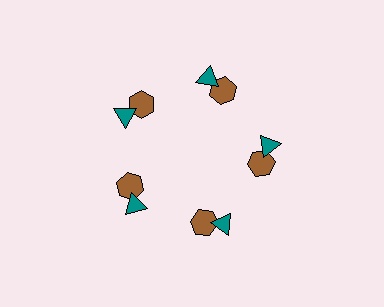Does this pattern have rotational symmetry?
Yes, this pattern has 5-fold rotational symmetry. It looks the same after rotating 72 degrees around the center.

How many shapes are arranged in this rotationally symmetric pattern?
There are 10 shapes, arranged in 5 groups of 2.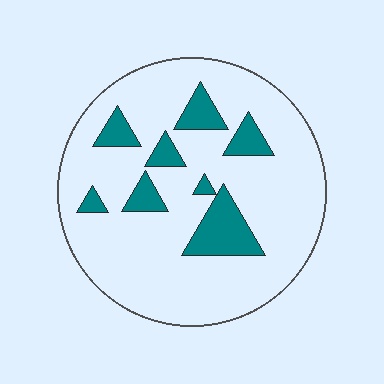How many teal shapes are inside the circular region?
8.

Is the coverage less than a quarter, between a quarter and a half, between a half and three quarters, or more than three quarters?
Less than a quarter.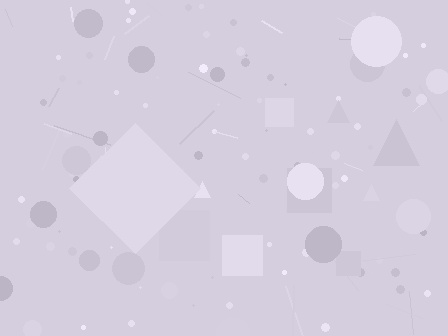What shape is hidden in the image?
A diamond is hidden in the image.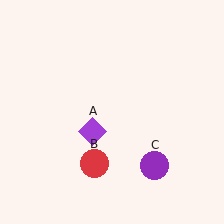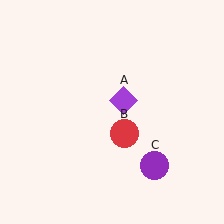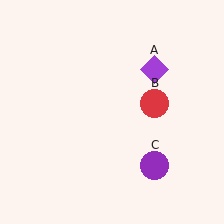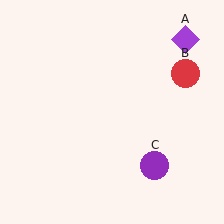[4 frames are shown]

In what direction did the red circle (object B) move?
The red circle (object B) moved up and to the right.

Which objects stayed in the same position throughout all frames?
Purple circle (object C) remained stationary.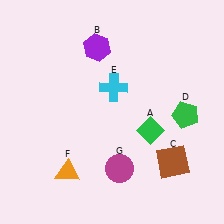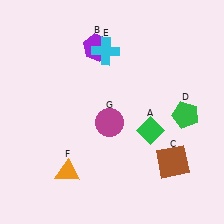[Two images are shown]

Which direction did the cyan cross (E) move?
The cyan cross (E) moved up.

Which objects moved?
The objects that moved are: the cyan cross (E), the magenta circle (G).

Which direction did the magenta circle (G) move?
The magenta circle (G) moved up.